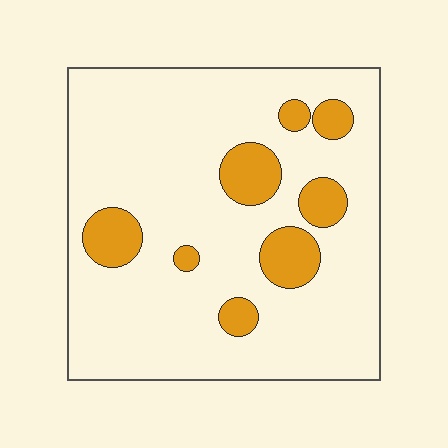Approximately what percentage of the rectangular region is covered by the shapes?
Approximately 15%.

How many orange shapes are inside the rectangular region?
8.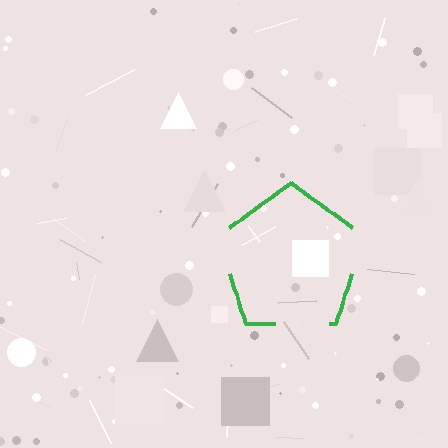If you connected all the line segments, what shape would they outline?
They would outline a pentagon.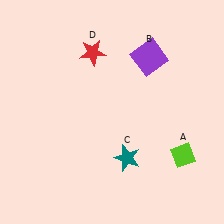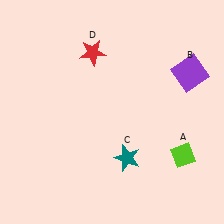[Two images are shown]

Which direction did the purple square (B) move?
The purple square (B) moved right.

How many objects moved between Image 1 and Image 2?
1 object moved between the two images.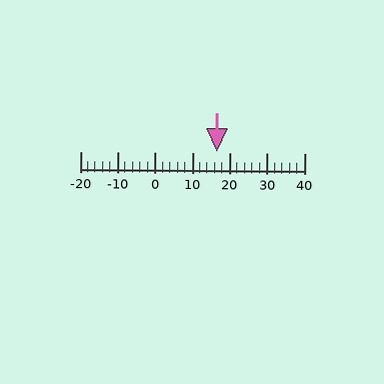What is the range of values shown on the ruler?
The ruler shows values from -20 to 40.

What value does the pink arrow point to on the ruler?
The pink arrow points to approximately 16.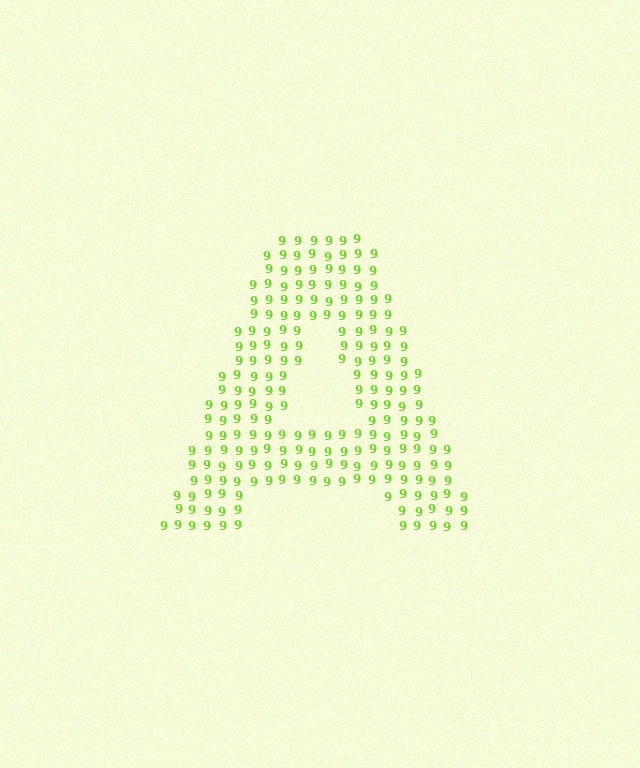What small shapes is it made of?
It is made of small digit 9's.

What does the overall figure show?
The overall figure shows the letter A.